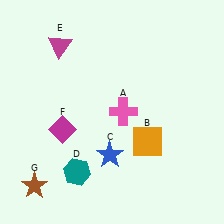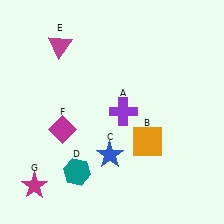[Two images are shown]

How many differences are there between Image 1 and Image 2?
There are 2 differences between the two images.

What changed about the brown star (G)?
In Image 1, G is brown. In Image 2, it changed to magenta.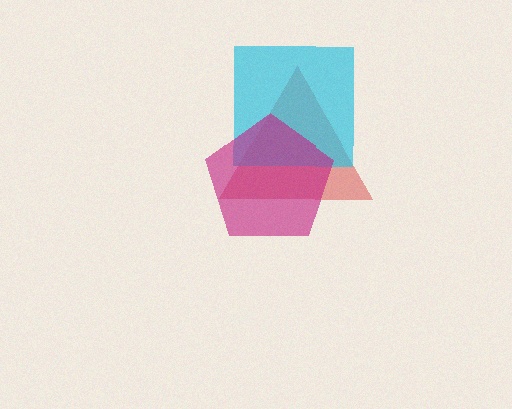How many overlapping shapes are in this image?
There are 3 overlapping shapes in the image.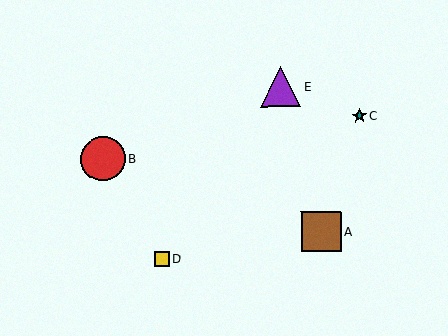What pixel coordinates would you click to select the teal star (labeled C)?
Click at (360, 116) to select the teal star C.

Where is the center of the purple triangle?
The center of the purple triangle is at (281, 87).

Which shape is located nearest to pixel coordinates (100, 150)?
The red circle (labeled B) at (103, 159) is nearest to that location.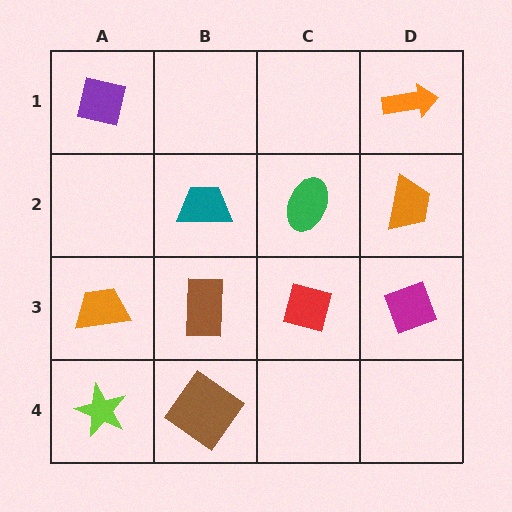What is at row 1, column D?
An orange arrow.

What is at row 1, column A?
A purple square.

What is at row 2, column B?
A teal trapezoid.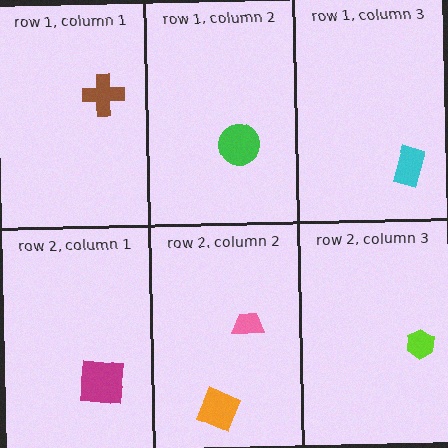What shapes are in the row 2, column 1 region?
The magenta square.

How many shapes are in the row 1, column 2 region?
1.